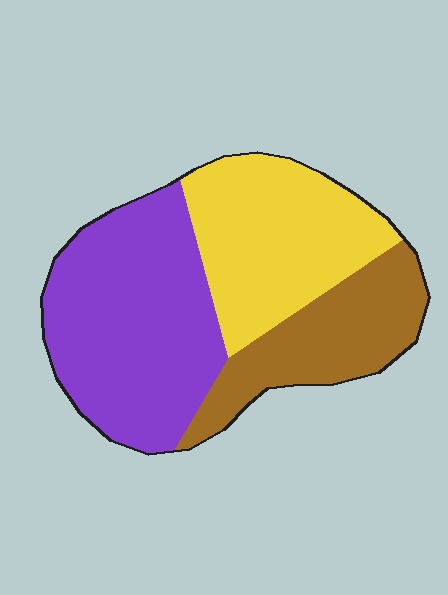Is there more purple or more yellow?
Purple.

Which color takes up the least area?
Brown, at roughly 25%.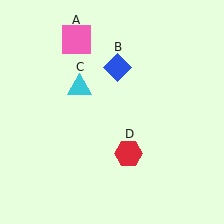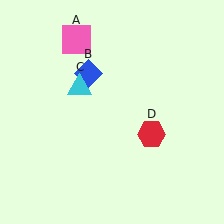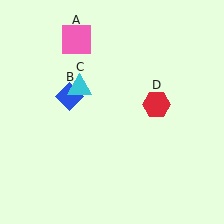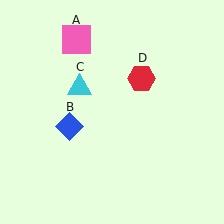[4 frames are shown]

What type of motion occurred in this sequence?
The blue diamond (object B), red hexagon (object D) rotated counterclockwise around the center of the scene.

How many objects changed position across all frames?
2 objects changed position: blue diamond (object B), red hexagon (object D).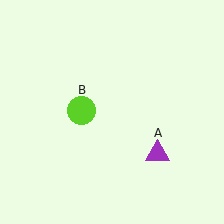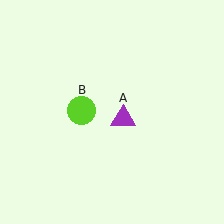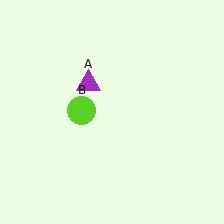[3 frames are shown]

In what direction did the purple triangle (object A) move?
The purple triangle (object A) moved up and to the left.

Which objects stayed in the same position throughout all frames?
Lime circle (object B) remained stationary.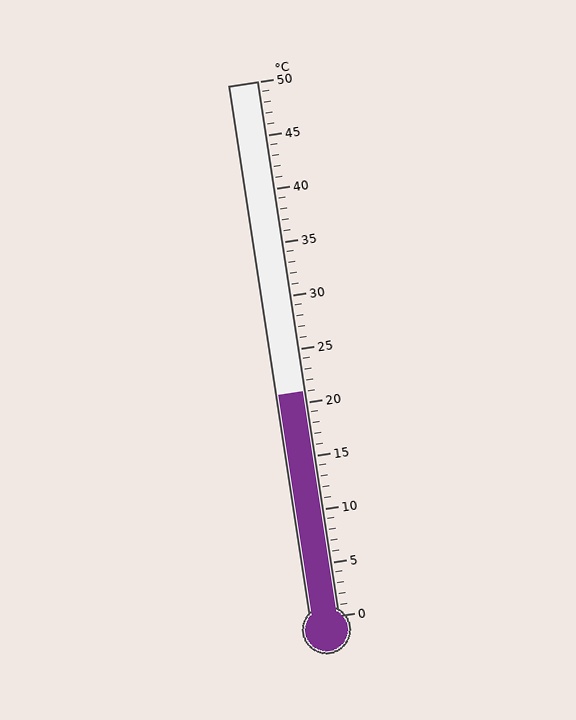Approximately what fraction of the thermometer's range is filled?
The thermometer is filled to approximately 40% of its range.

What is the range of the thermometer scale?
The thermometer scale ranges from 0°C to 50°C.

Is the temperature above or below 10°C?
The temperature is above 10°C.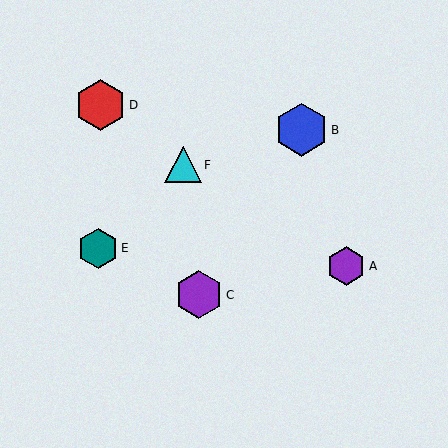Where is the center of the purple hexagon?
The center of the purple hexagon is at (346, 266).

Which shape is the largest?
The blue hexagon (labeled B) is the largest.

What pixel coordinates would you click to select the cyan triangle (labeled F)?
Click at (183, 165) to select the cyan triangle F.